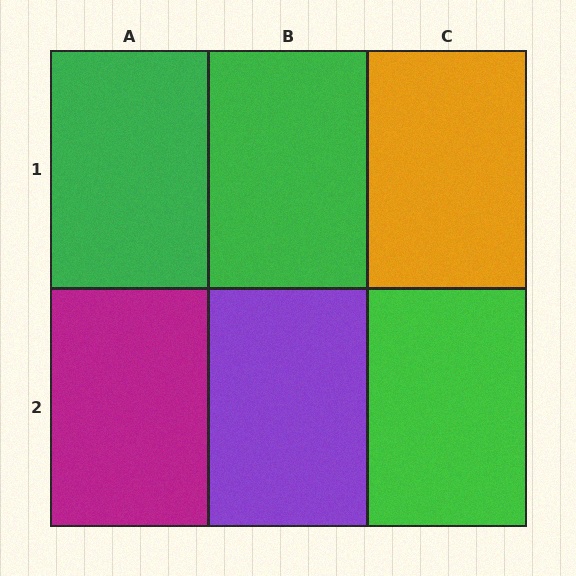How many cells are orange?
1 cell is orange.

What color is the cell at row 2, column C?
Green.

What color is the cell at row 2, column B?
Purple.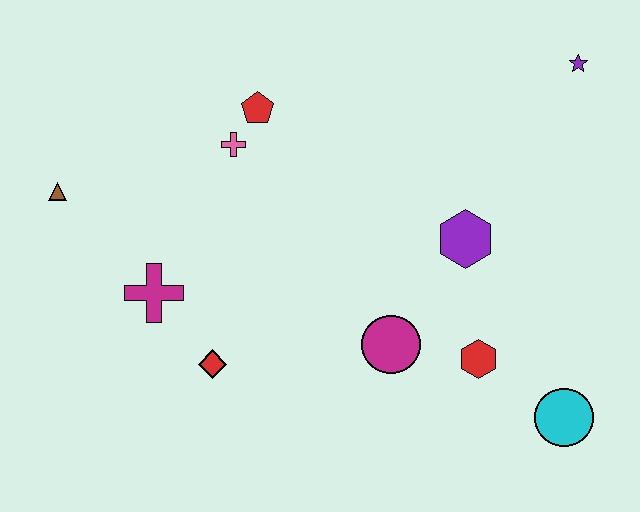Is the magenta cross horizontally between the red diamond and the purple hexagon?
No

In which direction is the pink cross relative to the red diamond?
The pink cross is above the red diamond.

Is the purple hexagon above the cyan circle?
Yes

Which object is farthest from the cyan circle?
The brown triangle is farthest from the cyan circle.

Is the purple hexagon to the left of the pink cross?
No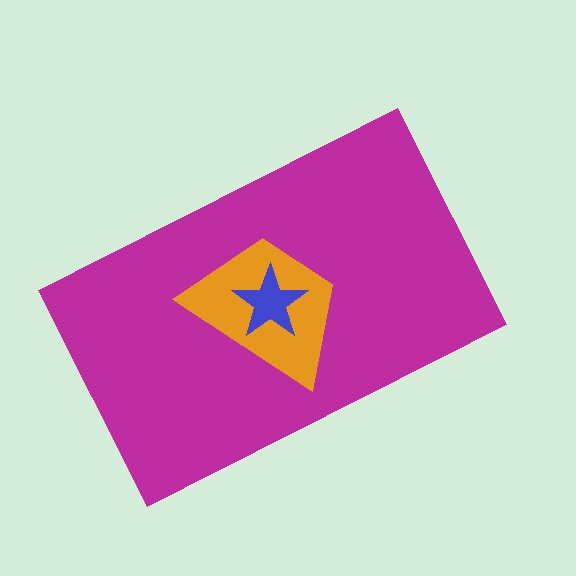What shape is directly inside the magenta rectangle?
The orange trapezoid.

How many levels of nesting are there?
3.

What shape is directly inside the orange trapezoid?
The blue star.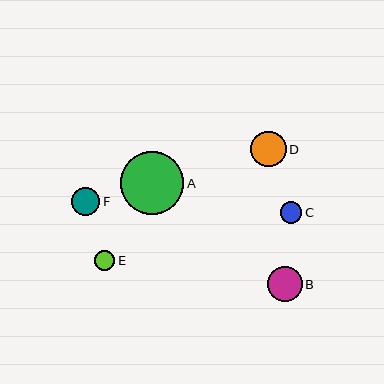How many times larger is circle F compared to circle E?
Circle F is approximately 1.4 times the size of circle E.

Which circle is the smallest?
Circle E is the smallest with a size of approximately 20 pixels.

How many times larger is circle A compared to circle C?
Circle A is approximately 3.0 times the size of circle C.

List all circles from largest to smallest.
From largest to smallest: A, D, B, F, C, E.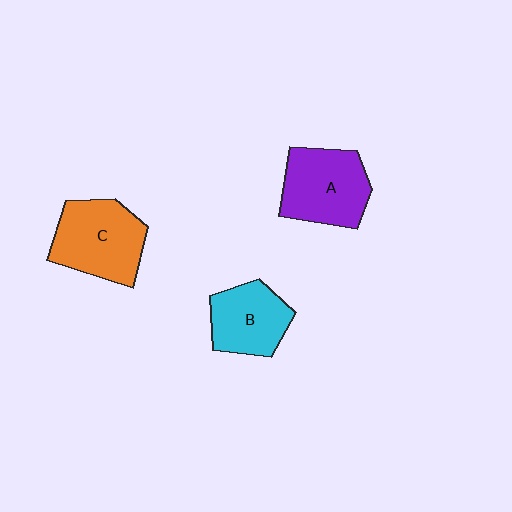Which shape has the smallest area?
Shape B (cyan).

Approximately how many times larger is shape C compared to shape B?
Approximately 1.3 times.